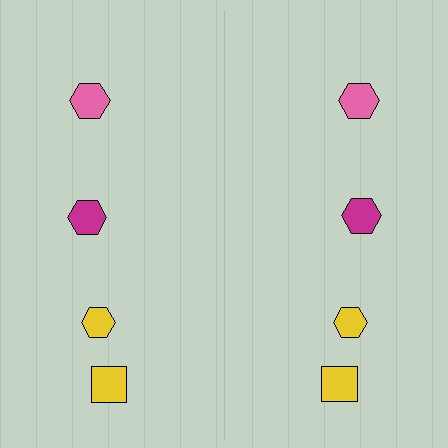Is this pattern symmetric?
Yes, this pattern has bilateral (reflection) symmetry.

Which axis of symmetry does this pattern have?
The pattern has a vertical axis of symmetry running through the center of the image.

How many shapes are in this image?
There are 8 shapes in this image.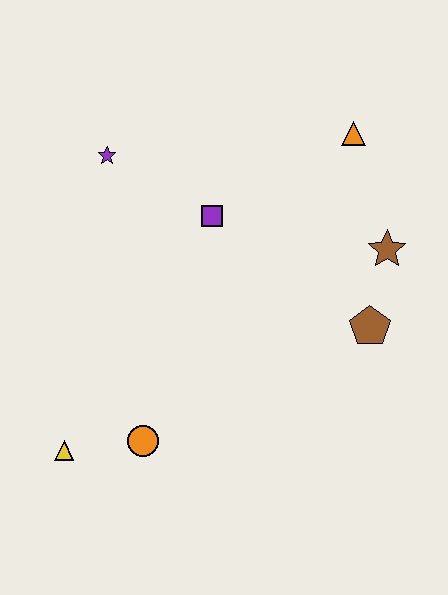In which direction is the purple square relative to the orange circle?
The purple square is above the orange circle.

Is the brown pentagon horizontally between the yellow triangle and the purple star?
No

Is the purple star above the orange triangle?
No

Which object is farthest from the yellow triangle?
The orange triangle is farthest from the yellow triangle.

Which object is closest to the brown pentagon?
The brown star is closest to the brown pentagon.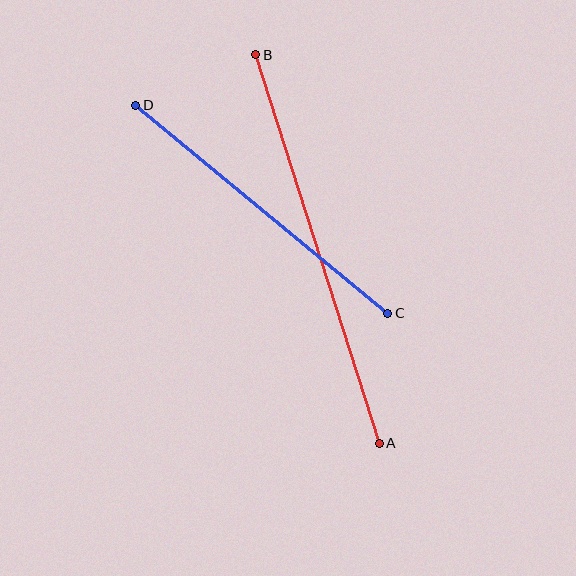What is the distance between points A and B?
The distance is approximately 408 pixels.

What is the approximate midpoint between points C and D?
The midpoint is at approximately (262, 209) pixels.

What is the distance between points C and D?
The distance is approximately 327 pixels.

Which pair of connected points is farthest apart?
Points A and B are farthest apart.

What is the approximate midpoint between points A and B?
The midpoint is at approximately (317, 249) pixels.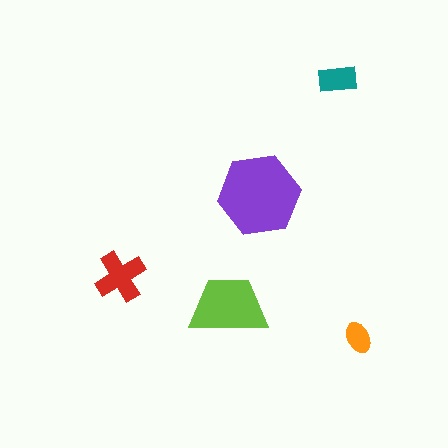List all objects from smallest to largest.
The orange ellipse, the teal rectangle, the red cross, the lime trapezoid, the purple hexagon.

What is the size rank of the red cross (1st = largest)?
3rd.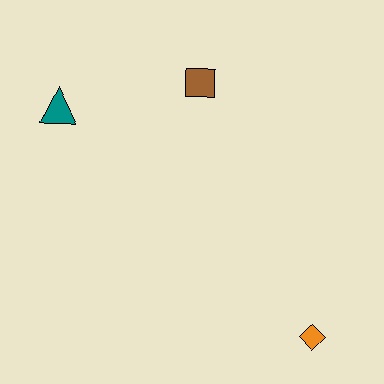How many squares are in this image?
There is 1 square.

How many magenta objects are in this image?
There are no magenta objects.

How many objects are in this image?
There are 3 objects.